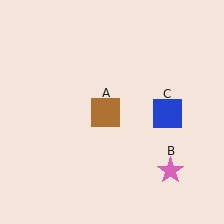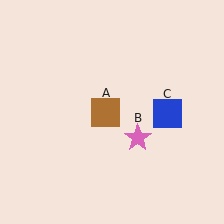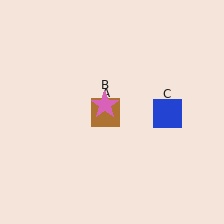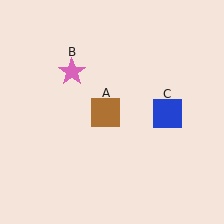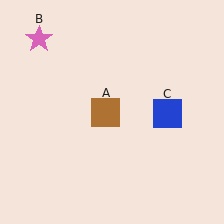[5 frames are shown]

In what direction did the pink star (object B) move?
The pink star (object B) moved up and to the left.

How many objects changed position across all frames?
1 object changed position: pink star (object B).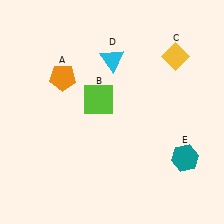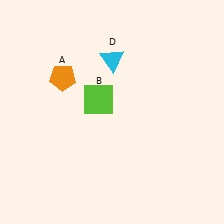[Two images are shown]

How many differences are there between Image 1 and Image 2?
There are 2 differences between the two images.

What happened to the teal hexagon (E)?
The teal hexagon (E) was removed in Image 2. It was in the bottom-right area of Image 1.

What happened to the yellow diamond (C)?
The yellow diamond (C) was removed in Image 2. It was in the top-right area of Image 1.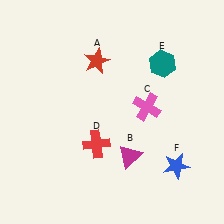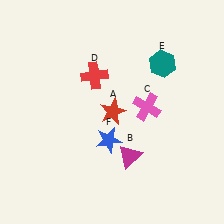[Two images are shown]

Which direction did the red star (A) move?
The red star (A) moved down.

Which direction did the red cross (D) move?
The red cross (D) moved up.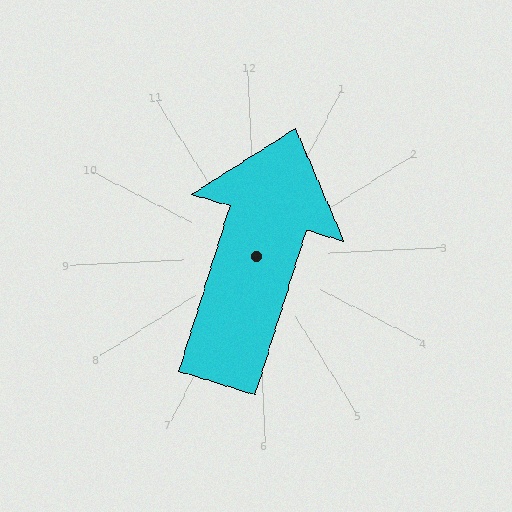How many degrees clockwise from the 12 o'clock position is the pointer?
Approximately 20 degrees.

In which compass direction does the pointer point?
North.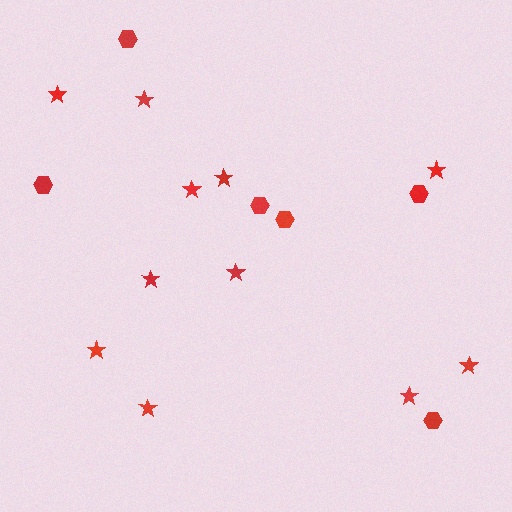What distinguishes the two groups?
There are 2 groups: one group of stars (11) and one group of hexagons (6).